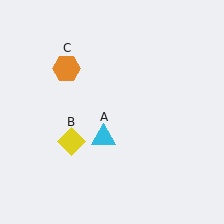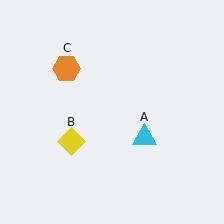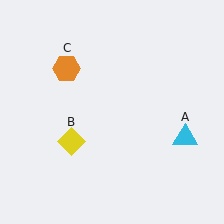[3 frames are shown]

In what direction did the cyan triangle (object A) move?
The cyan triangle (object A) moved right.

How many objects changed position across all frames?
1 object changed position: cyan triangle (object A).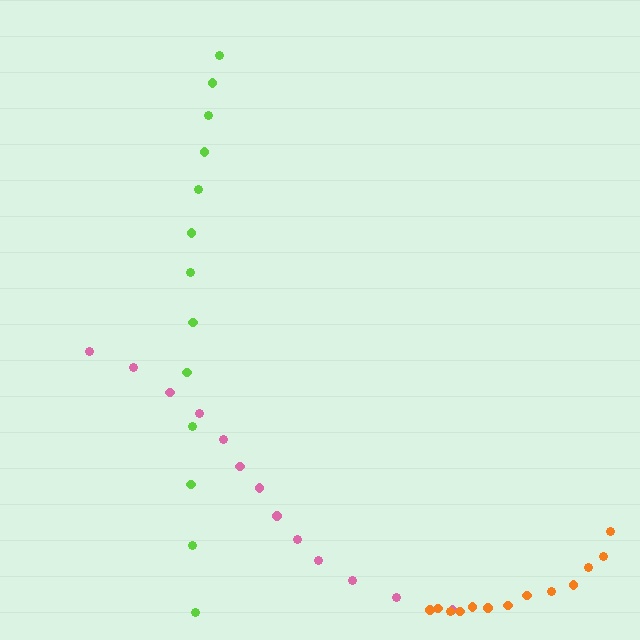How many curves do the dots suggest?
There are 3 distinct paths.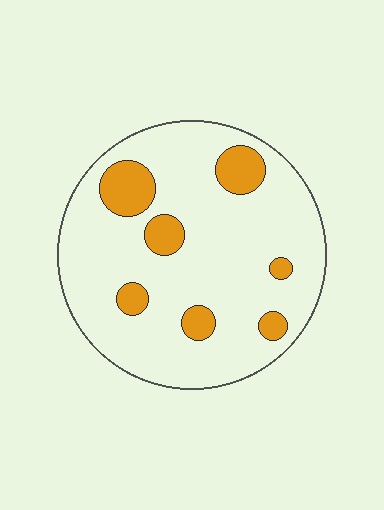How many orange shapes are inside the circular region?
7.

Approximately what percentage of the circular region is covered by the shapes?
Approximately 15%.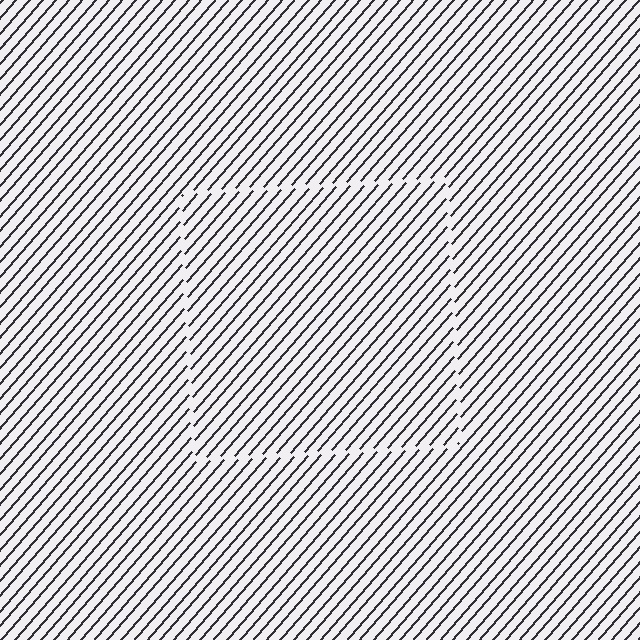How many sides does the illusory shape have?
4 sides — the line-ends trace a square.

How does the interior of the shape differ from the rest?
The interior of the shape contains the same grating, shifted by half a period — the contour is defined by the phase discontinuity where line-ends from the inner and outer gratings abut.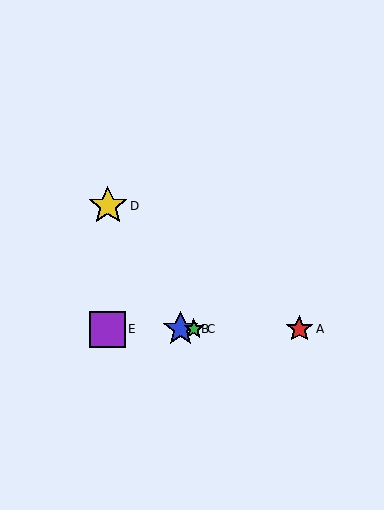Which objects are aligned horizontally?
Objects A, B, C, E are aligned horizontally.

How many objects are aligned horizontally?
4 objects (A, B, C, E) are aligned horizontally.